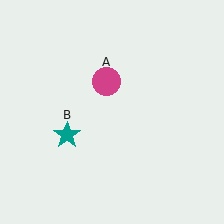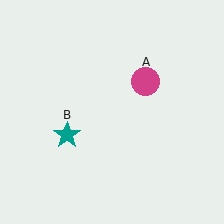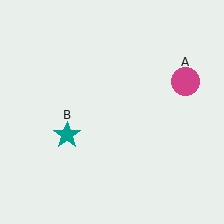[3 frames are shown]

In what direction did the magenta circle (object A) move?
The magenta circle (object A) moved right.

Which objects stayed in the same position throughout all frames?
Teal star (object B) remained stationary.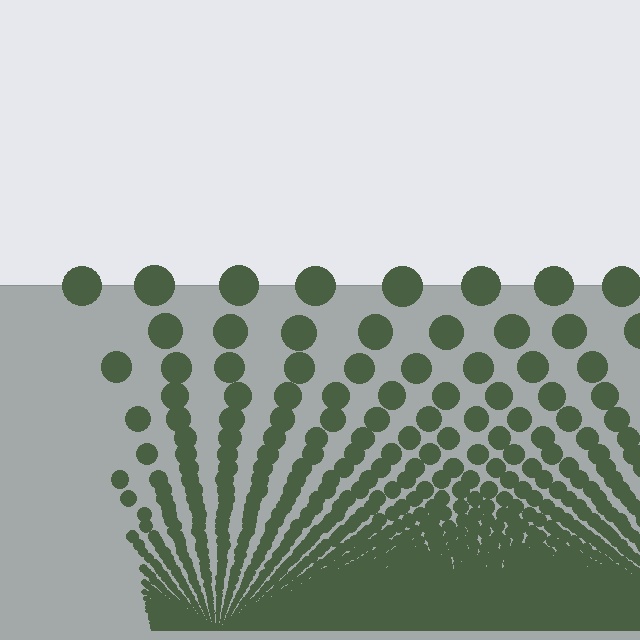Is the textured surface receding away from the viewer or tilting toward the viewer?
The surface appears to tilt toward the viewer. Texture elements get larger and sparser toward the top.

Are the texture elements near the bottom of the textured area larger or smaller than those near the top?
Smaller. The gradient is inverted — elements near the bottom are smaller and denser.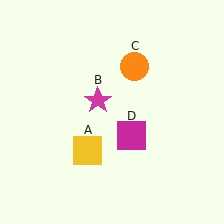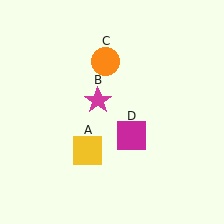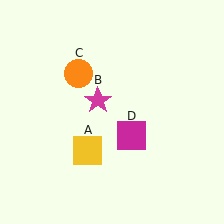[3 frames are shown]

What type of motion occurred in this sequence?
The orange circle (object C) rotated counterclockwise around the center of the scene.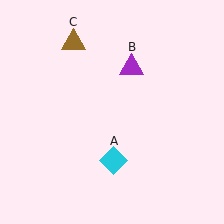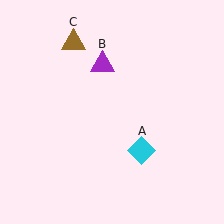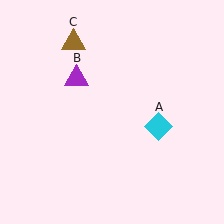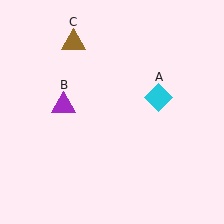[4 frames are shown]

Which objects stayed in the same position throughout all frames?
Brown triangle (object C) remained stationary.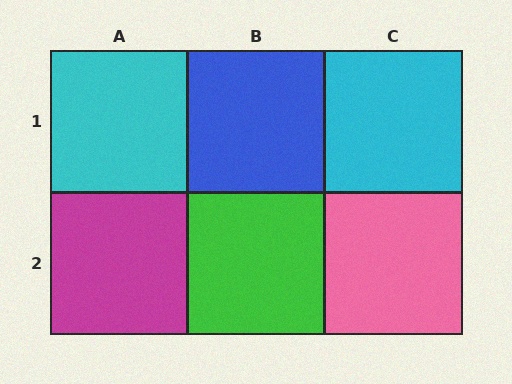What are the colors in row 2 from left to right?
Magenta, green, pink.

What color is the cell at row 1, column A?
Cyan.